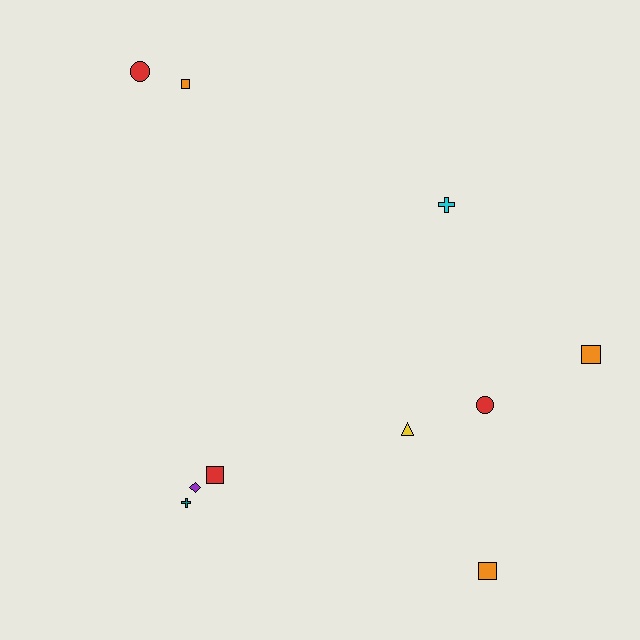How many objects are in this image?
There are 10 objects.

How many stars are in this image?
There are no stars.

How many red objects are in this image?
There are 3 red objects.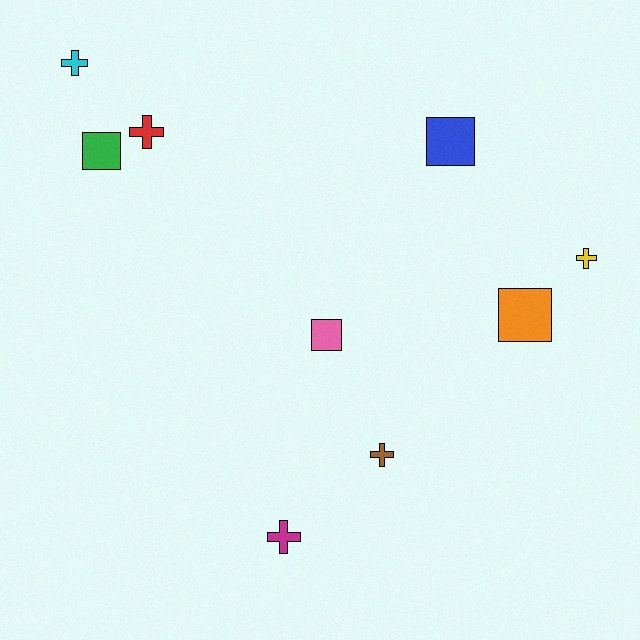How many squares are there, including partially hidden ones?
There are 4 squares.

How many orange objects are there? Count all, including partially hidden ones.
There is 1 orange object.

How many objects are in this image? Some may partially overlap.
There are 9 objects.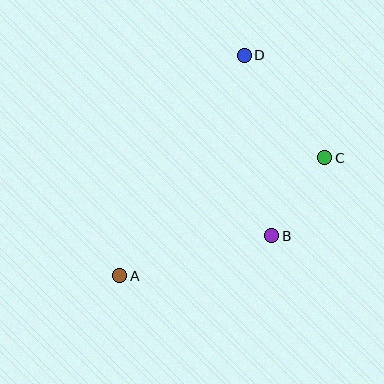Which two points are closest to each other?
Points B and C are closest to each other.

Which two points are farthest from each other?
Points A and D are farthest from each other.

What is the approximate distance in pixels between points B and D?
The distance between B and D is approximately 183 pixels.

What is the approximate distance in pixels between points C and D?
The distance between C and D is approximately 130 pixels.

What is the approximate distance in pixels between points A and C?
The distance between A and C is approximately 236 pixels.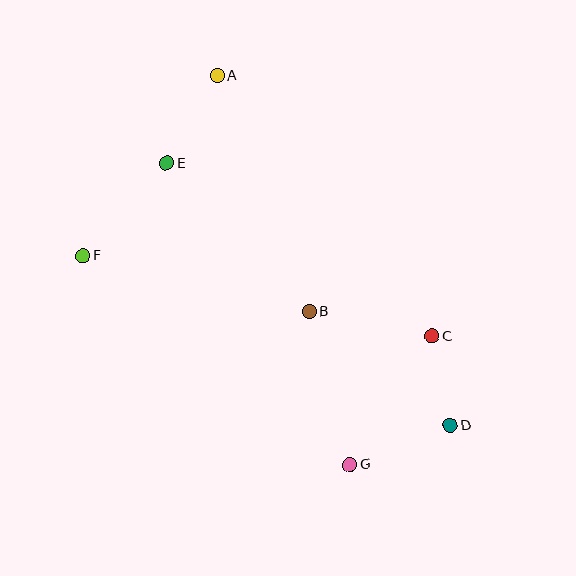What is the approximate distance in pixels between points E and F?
The distance between E and F is approximately 125 pixels.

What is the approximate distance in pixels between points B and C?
The distance between B and C is approximately 125 pixels.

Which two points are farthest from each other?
Points A and D are farthest from each other.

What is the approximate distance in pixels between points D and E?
The distance between D and E is approximately 386 pixels.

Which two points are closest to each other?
Points C and D are closest to each other.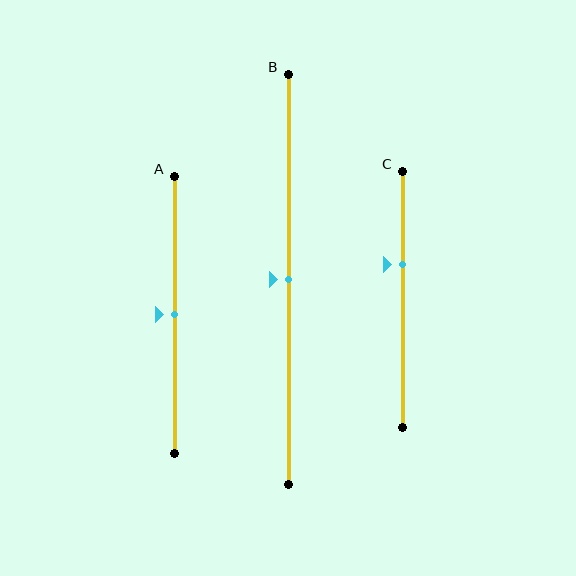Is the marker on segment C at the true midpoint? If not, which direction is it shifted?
No, the marker on segment C is shifted upward by about 13% of the segment length.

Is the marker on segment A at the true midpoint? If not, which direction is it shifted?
Yes, the marker on segment A is at the true midpoint.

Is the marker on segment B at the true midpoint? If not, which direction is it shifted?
Yes, the marker on segment B is at the true midpoint.